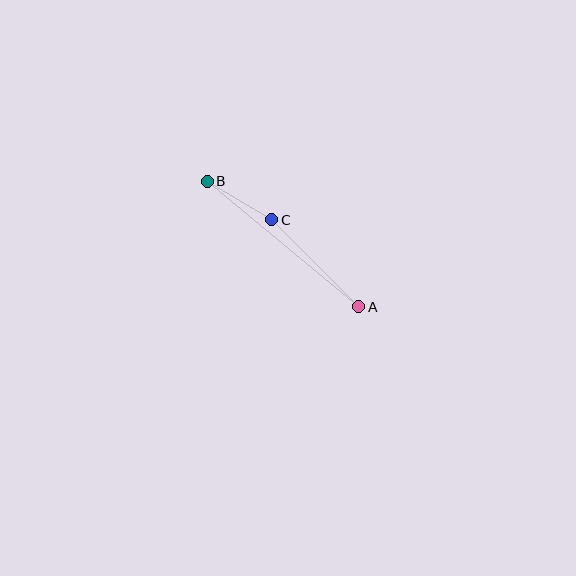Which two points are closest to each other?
Points B and C are closest to each other.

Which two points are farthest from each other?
Points A and B are farthest from each other.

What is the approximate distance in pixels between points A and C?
The distance between A and C is approximately 123 pixels.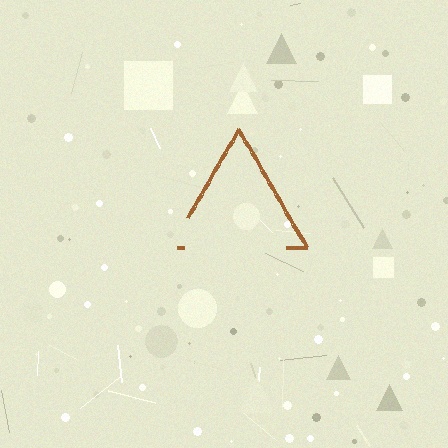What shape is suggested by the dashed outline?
The dashed outline suggests a triangle.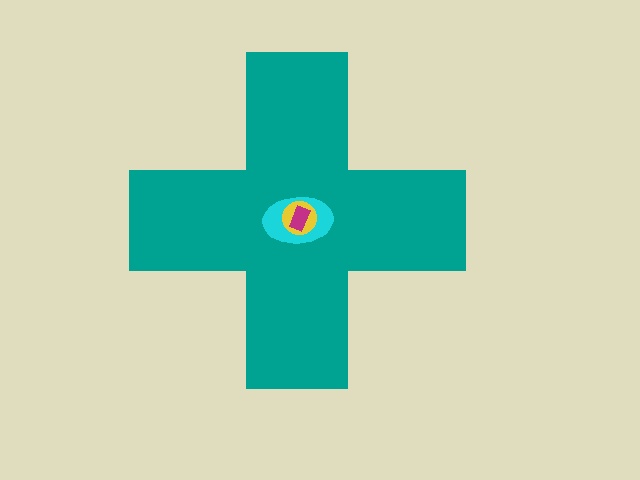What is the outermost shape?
The teal cross.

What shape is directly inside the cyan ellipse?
The yellow circle.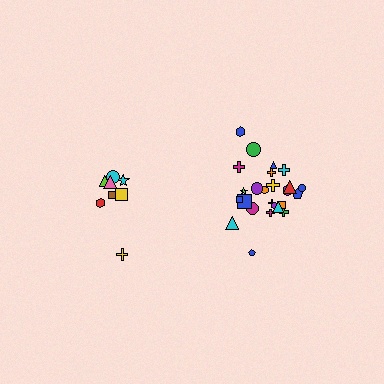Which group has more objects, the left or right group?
The right group.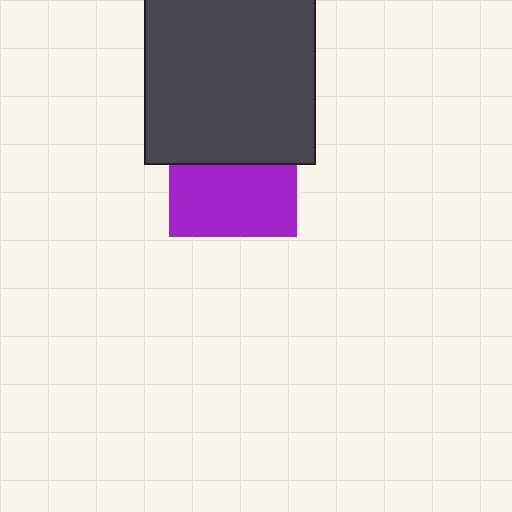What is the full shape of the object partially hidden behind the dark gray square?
The partially hidden object is a purple square.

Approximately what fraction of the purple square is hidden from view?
Roughly 44% of the purple square is hidden behind the dark gray square.